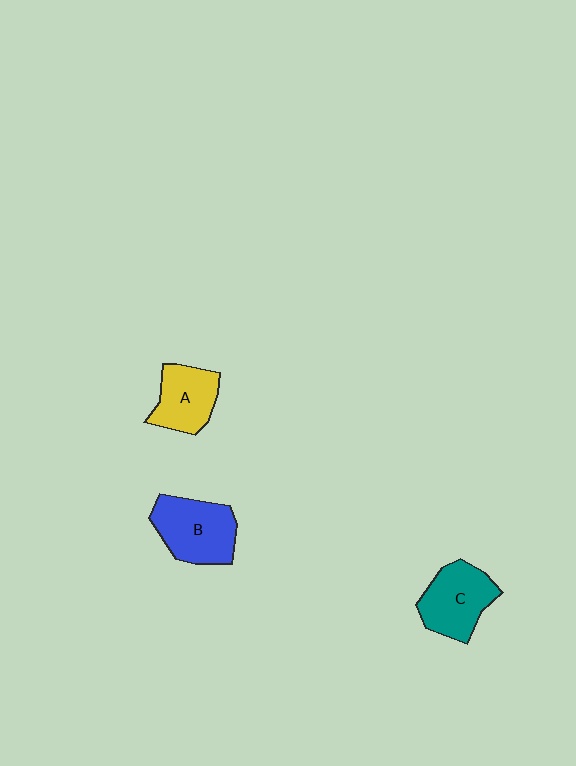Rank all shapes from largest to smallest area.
From largest to smallest: B (blue), C (teal), A (yellow).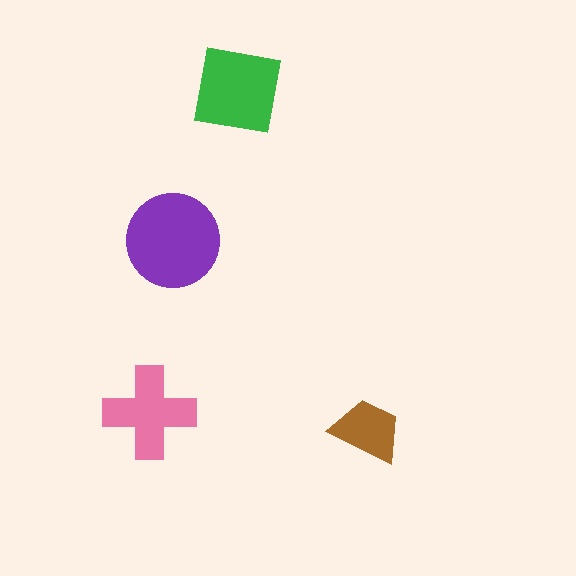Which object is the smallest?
The brown trapezoid.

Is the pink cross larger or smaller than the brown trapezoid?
Larger.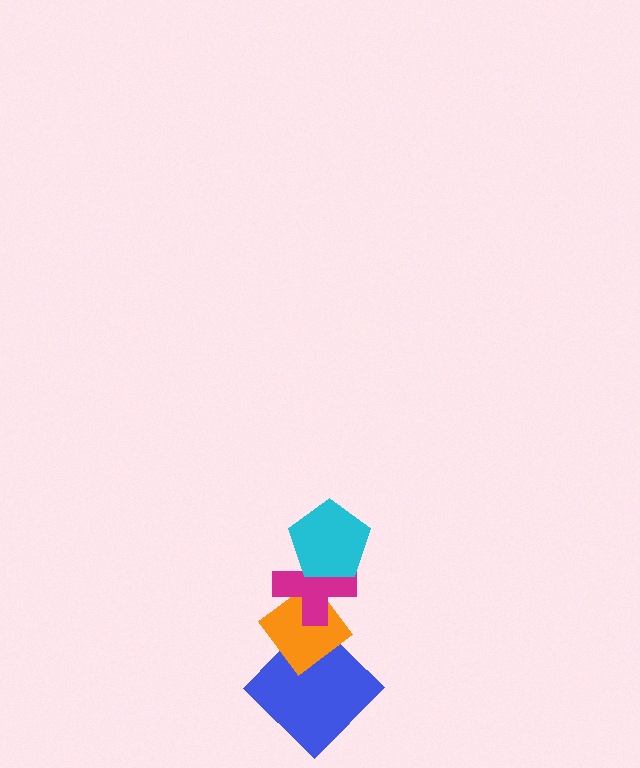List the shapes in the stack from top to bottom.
From top to bottom: the cyan pentagon, the magenta cross, the orange diamond, the blue diamond.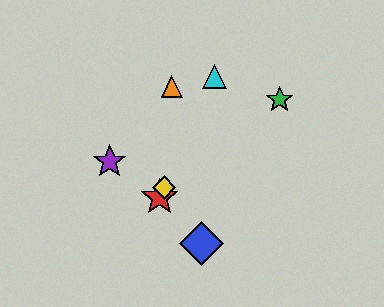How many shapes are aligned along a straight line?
3 shapes (the red star, the yellow diamond, the cyan triangle) are aligned along a straight line.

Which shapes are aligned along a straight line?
The red star, the yellow diamond, the cyan triangle are aligned along a straight line.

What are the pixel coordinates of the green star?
The green star is at (280, 100).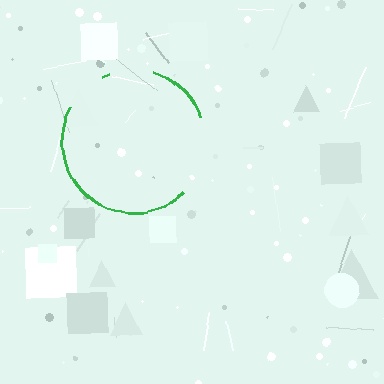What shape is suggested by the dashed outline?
The dashed outline suggests a circle.